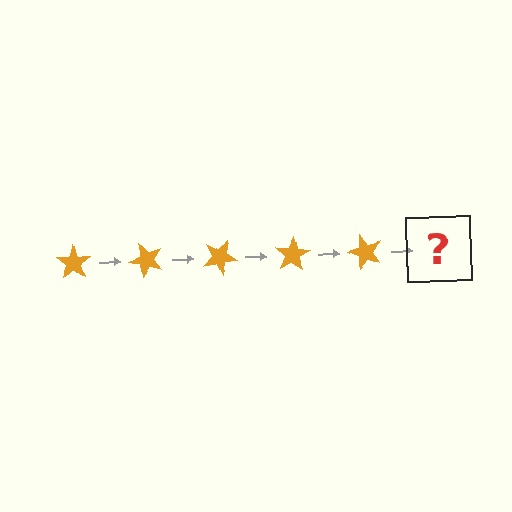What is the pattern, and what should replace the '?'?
The pattern is that the star rotates 50 degrees each step. The '?' should be an orange star rotated 250 degrees.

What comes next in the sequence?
The next element should be an orange star rotated 250 degrees.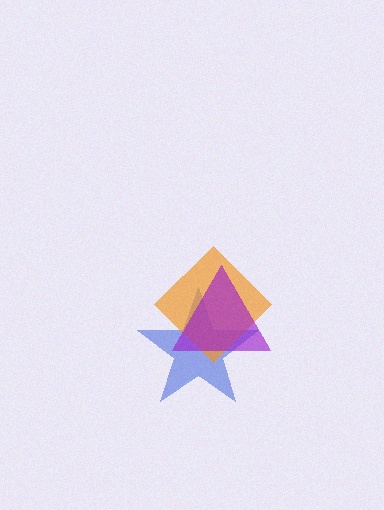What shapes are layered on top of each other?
The layered shapes are: a blue star, an orange diamond, a purple triangle.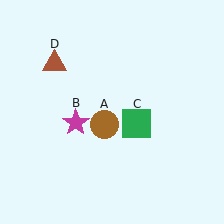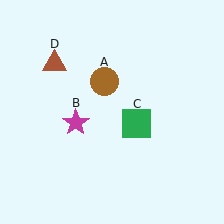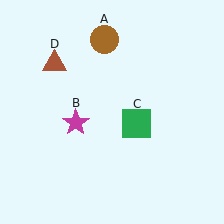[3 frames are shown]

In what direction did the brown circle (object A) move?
The brown circle (object A) moved up.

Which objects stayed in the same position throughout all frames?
Magenta star (object B) and green square (object C) and brown triangle (object D) remained stationary.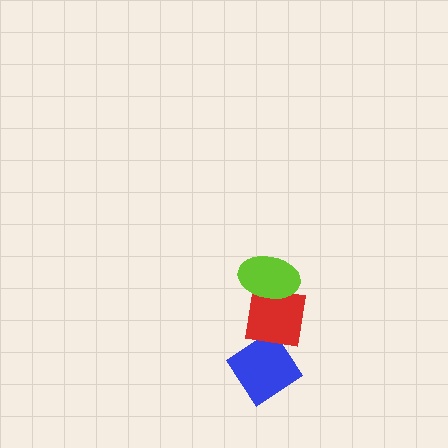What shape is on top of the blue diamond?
The red square is on top of the blue diamond.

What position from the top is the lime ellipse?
The lime ellipse is 1st from the top.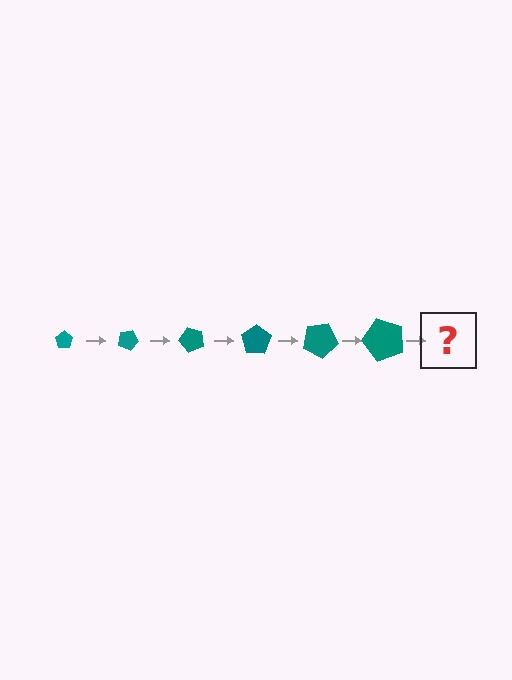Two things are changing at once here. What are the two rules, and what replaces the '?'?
The two rules are that the pentagon grows larger each step and it rotates 25 degrees each step. The '?' should be a pentagon, larger than the previous one and rotated 150 degrees from the start.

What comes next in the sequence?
The next element should be a pentagon, larger than the previous one and rotated 150 degrees from the start.